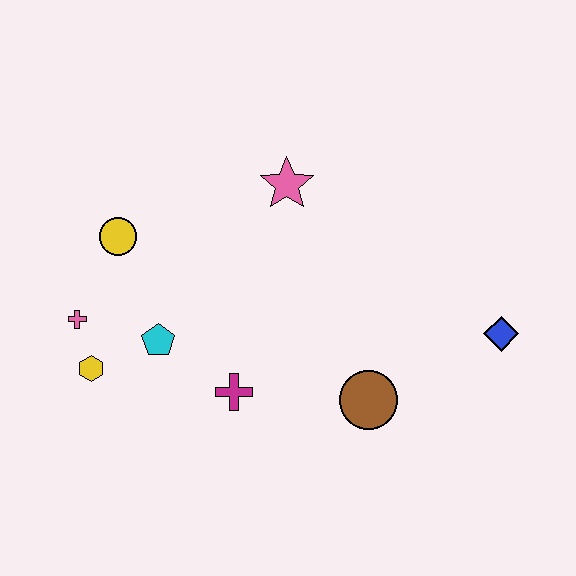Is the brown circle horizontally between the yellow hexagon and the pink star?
No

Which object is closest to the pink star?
The yellow circle is closest to the pink star.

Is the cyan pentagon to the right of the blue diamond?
No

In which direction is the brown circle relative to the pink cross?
The brown circle is to the right of the pink cross.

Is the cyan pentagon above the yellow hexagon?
Yes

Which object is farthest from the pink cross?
The blue diamond is farthest from the pink cross.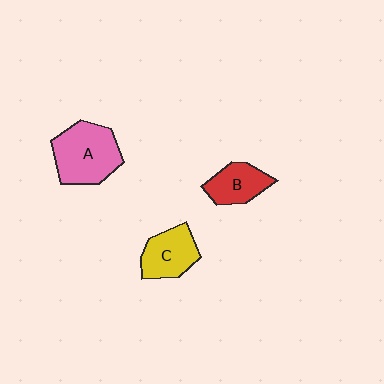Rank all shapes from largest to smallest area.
From largest to smallest: A (pink), C (yellow), B (red).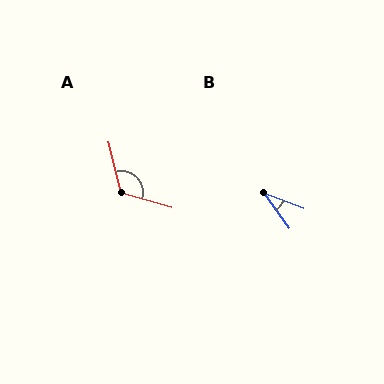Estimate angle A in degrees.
Approximately 119 degrees.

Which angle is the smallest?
B, at approximately 34 degrees.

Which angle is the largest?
A, at approximately 119 degrees.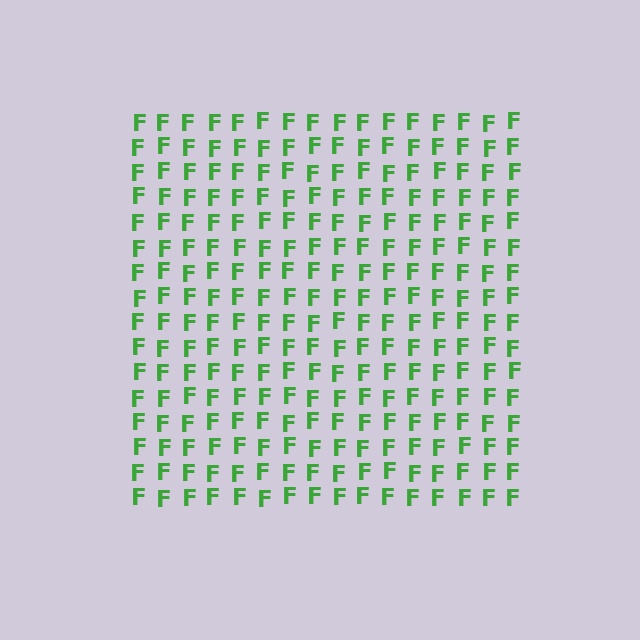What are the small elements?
The small elements are letter F's.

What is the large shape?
The large shape is a square.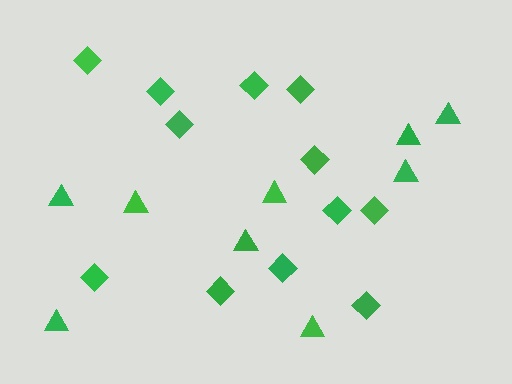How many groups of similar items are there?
There are 2 groups: one group of diamonds (12) and one group of triangles (9).